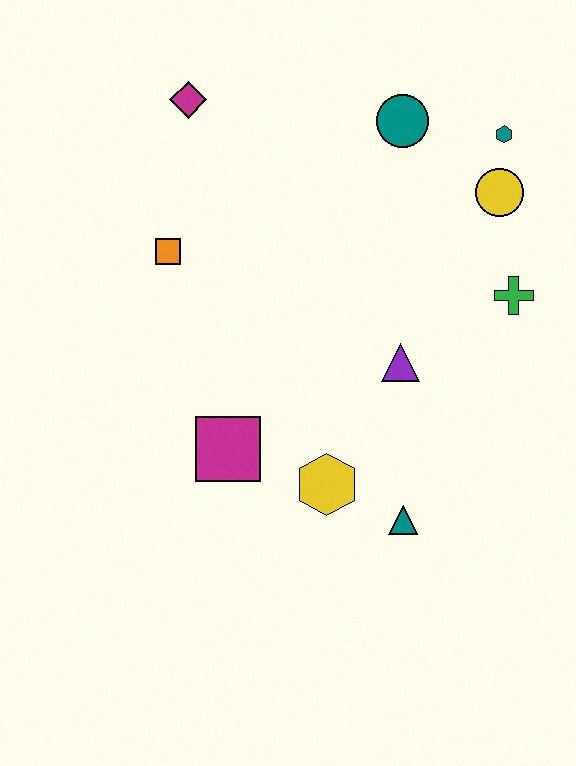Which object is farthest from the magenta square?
The teal hexagon is farthest from the magenta square.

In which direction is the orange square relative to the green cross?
The orange square is to the left of the green cross.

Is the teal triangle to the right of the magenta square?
Yes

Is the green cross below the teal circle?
Yes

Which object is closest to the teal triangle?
The yellow hexagon is closest to the teal triangle.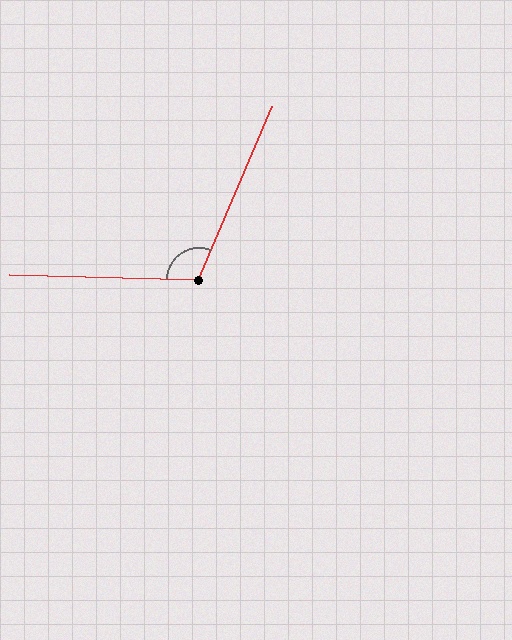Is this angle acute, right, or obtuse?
It is obtuse.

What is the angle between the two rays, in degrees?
Approximately 111 degrees.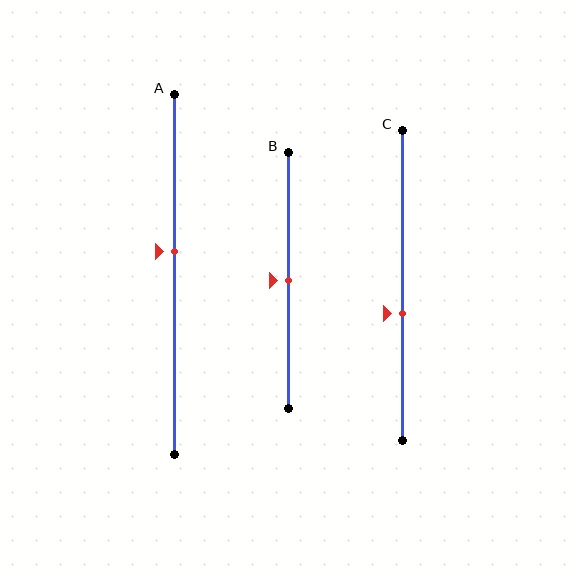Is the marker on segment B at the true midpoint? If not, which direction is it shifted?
Yes, the marker on segment B is at the true midpoint.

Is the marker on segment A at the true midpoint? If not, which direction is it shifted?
No, the marker on segment A is shifted upward by about 6% of the segment length.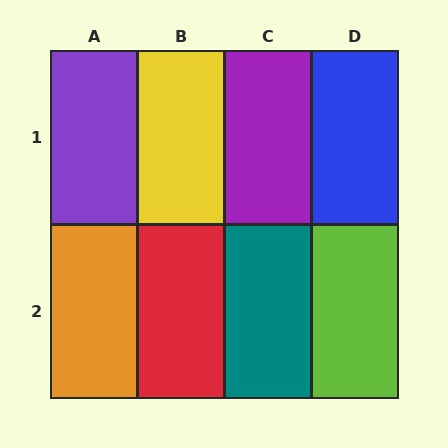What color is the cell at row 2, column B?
Red.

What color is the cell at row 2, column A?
Orange.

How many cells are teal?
1 cell is teal.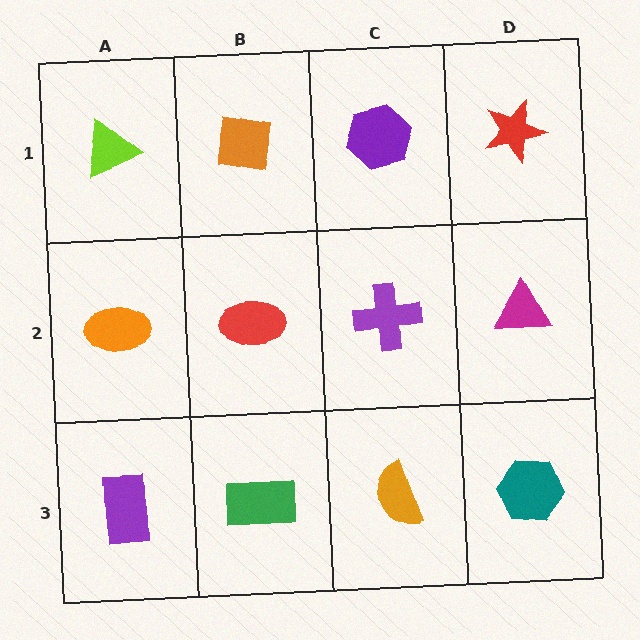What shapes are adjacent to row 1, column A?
An orange ellipse (row 2, column A), an orange square (row 1, column B).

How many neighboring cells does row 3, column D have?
2.